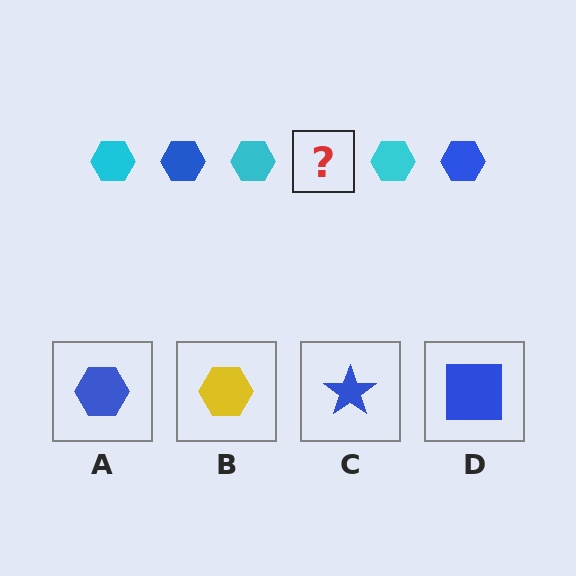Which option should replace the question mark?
Option A.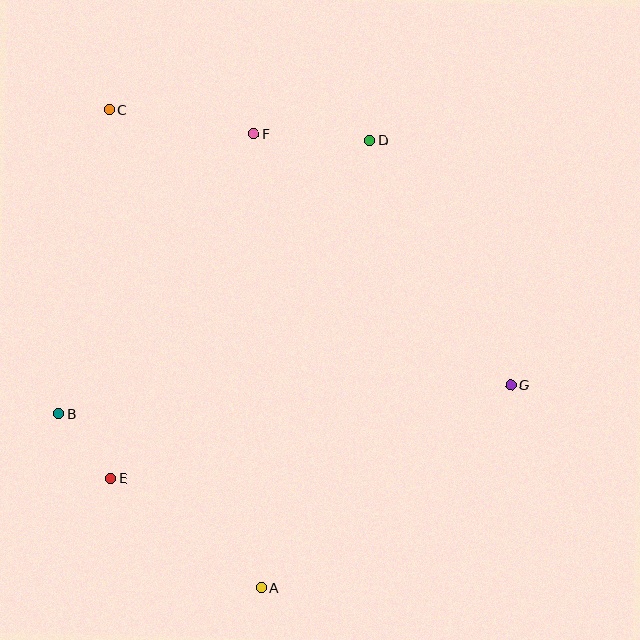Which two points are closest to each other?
Points B and E are closest to each other.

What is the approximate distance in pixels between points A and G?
The distance between A and G is approximately 322 pixels.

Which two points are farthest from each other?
Points A and C are farthest from each other.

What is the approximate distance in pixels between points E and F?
The distance between E and F is approximately 373 pixels.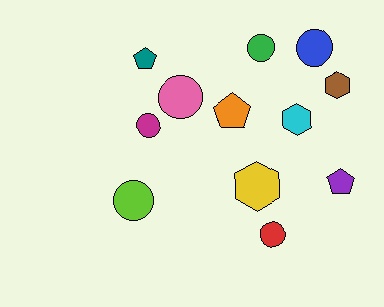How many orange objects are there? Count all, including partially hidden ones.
There is 1 orange object.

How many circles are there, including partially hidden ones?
There are 6 circles.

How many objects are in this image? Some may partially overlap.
There are 12 objects.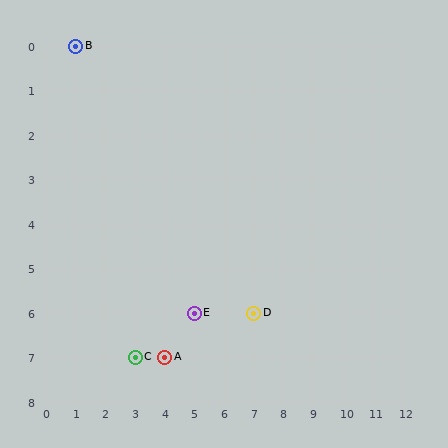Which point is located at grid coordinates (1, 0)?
Point B is at (1, 0).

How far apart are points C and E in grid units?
Points C and E are 2 columns and 1 row apart (about 2.2 grid units diagonally).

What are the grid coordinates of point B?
Point B is at grid coordinates (1, 0).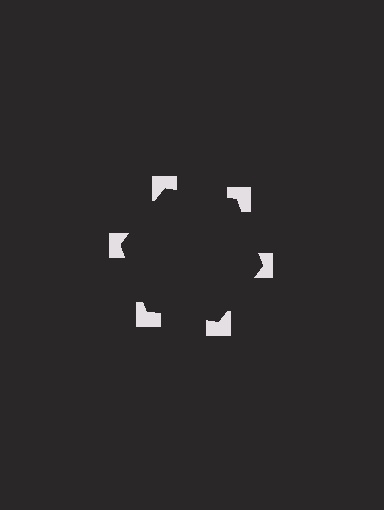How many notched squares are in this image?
There are 6 — one at each vertex of the illusory hexagon.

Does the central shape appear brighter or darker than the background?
It typically appears slightly darker than the background, even though no actual brightness change is drawn.